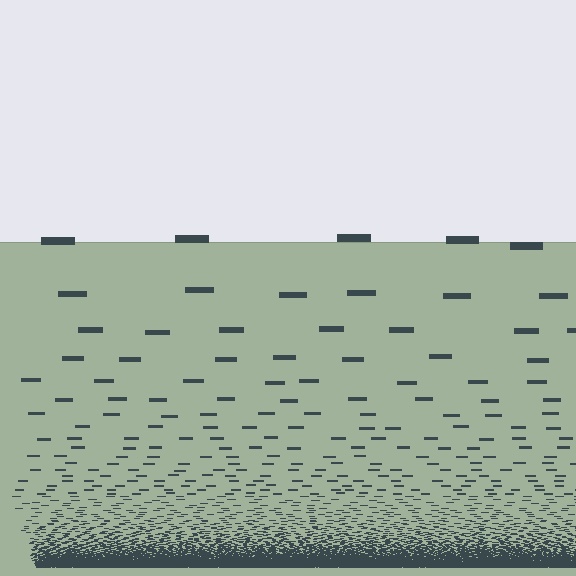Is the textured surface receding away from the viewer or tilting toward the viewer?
The surface appears to tilt toward the viewer. Texture elements get larger and sparser toward the top.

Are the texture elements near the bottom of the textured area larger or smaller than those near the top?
Smaller. The gradient is inverted — elements near the bottom are smaller and denser.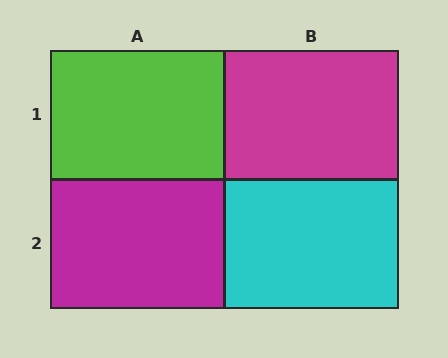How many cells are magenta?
2 cells are magenta.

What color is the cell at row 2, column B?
Cyan.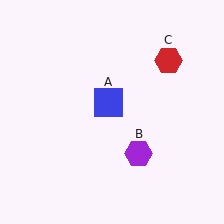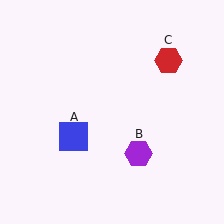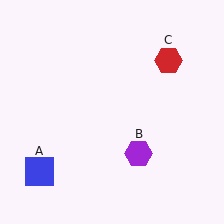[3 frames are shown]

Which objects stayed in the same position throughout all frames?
Purple hexagon (object B) and red hexagon (object C) remained stationary.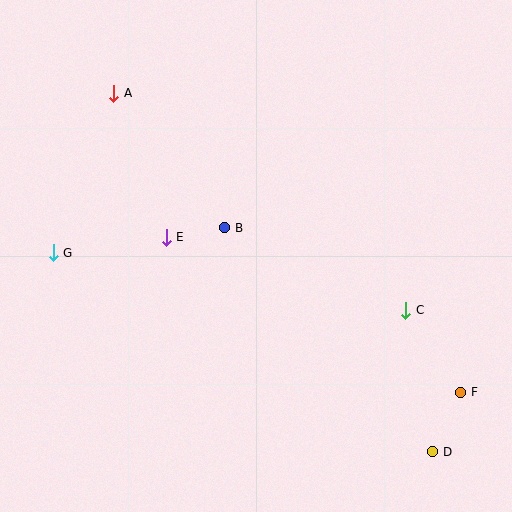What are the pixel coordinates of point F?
Point F is at (461, 392).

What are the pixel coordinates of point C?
Point C is at (406, 310).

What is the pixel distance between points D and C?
The distance between D and C is 144 pixels.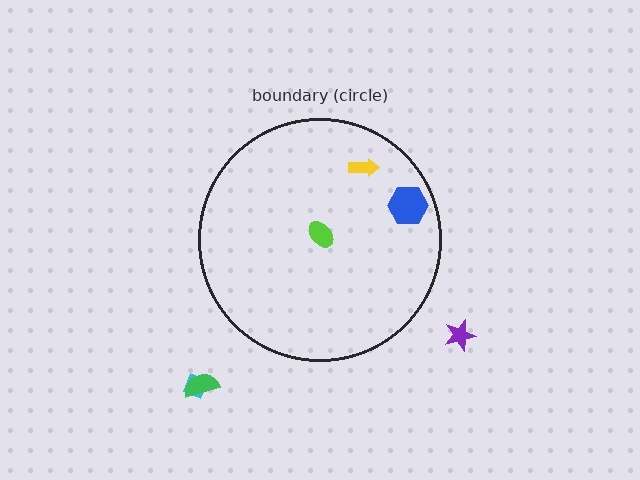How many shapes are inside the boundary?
3 inside, 3 outside.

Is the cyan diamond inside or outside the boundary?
Outside.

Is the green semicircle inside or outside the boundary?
Outside.